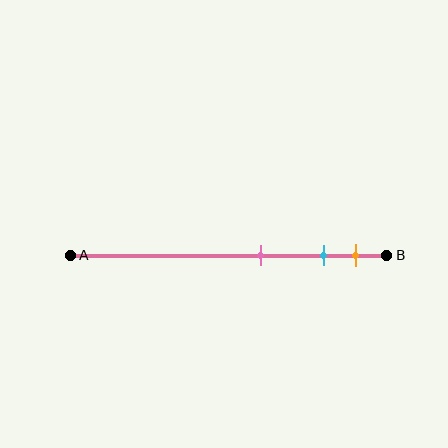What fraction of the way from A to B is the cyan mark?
The cyan mark is approximately 80% (0.8) of the way from A to B.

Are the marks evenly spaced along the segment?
No, the marks are not evenly spaced.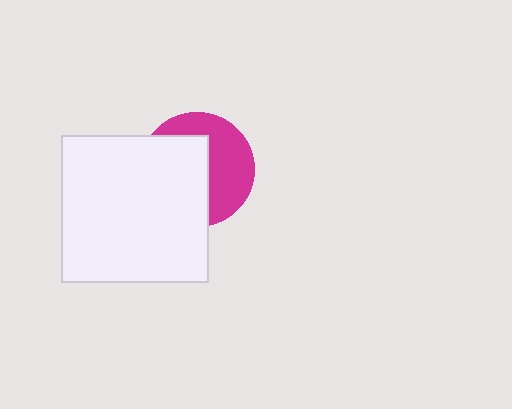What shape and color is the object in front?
The object in front is a white square.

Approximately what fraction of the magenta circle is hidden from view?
Roughly 54% of the magenta circle is hidden behind the white square.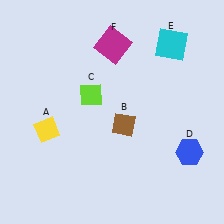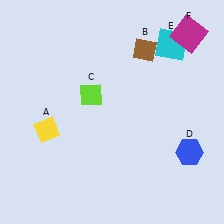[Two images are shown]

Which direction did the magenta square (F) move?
The magenta square (F) moved right.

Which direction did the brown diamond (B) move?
The brown diamond (B) moved up.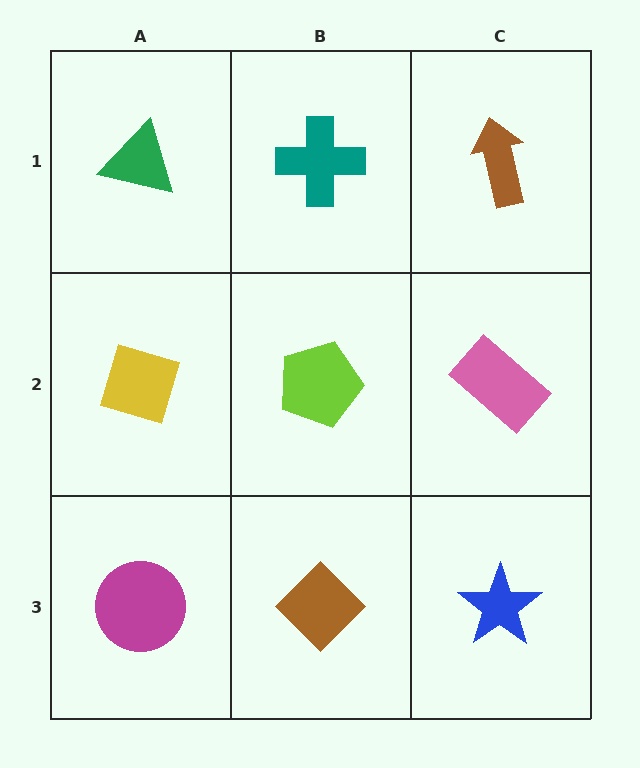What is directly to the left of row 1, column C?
A teal cross.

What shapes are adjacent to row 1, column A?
A yellow diamond (row 2, column A), a teal cross (row 1, column B).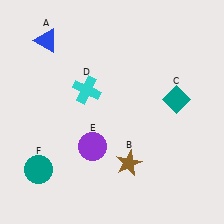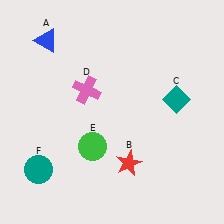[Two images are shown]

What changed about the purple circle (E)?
In Image 1, E is purple. In Image 2, it changed to green.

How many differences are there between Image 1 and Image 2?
There are 3 differences between the two images.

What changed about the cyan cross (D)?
In Image 1, D is cyan. In Image 2, it changed to pink.